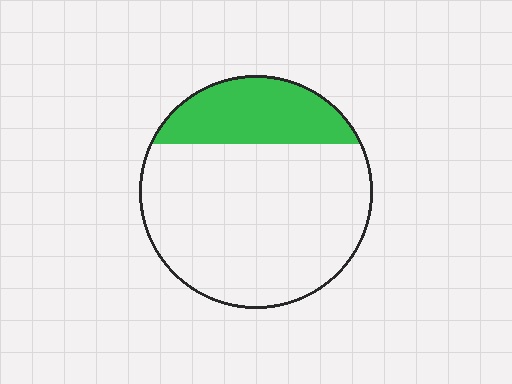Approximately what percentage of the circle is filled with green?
Approximately 25%.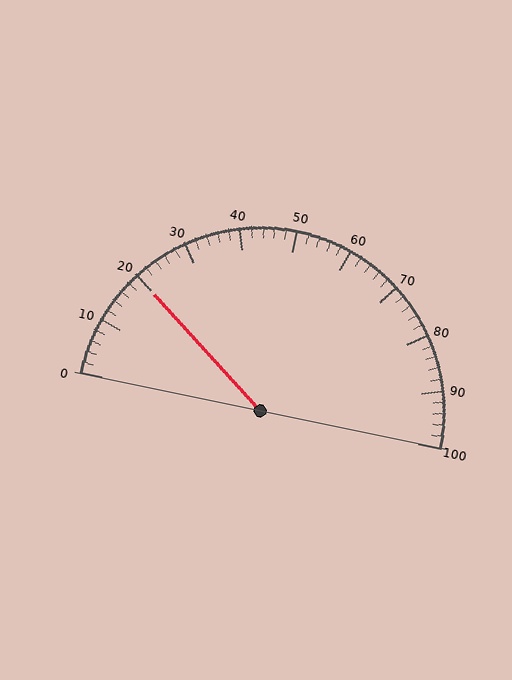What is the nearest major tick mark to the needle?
The nearest major tick mark is 20.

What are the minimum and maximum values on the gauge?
The gauge ranges from 0 to 100.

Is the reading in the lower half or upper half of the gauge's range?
The reading is in the lower half of the range (0 to 100).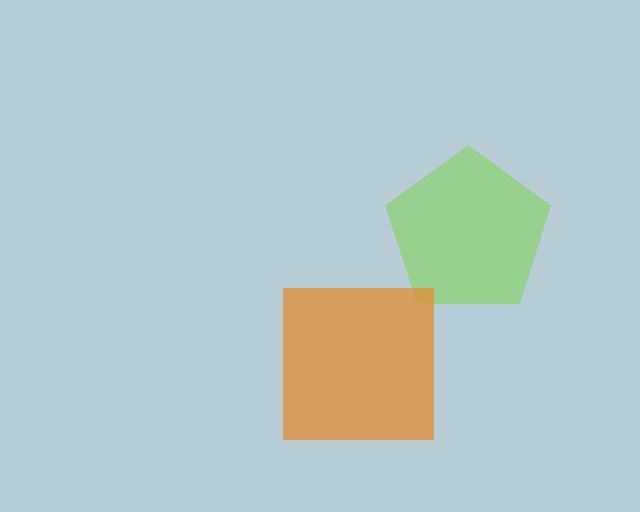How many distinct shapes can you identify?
There are 2 distinct shapes: a lime pentagon, an orange square.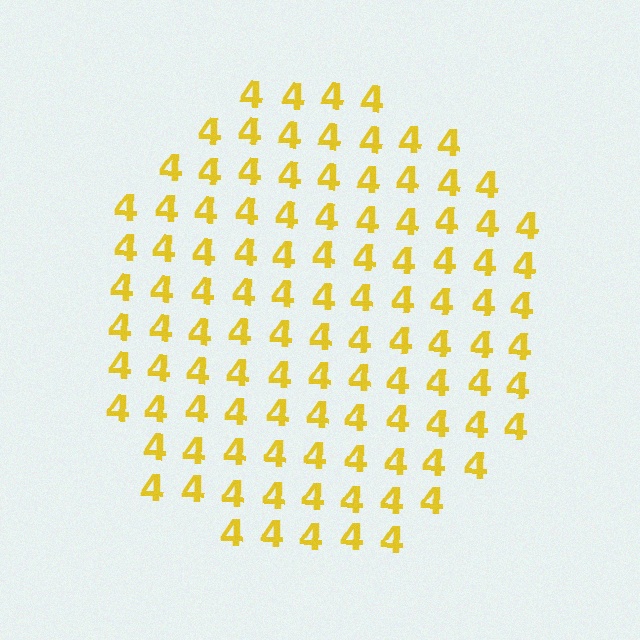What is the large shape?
The large shape is a circle.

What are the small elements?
The small elements are digit 4's.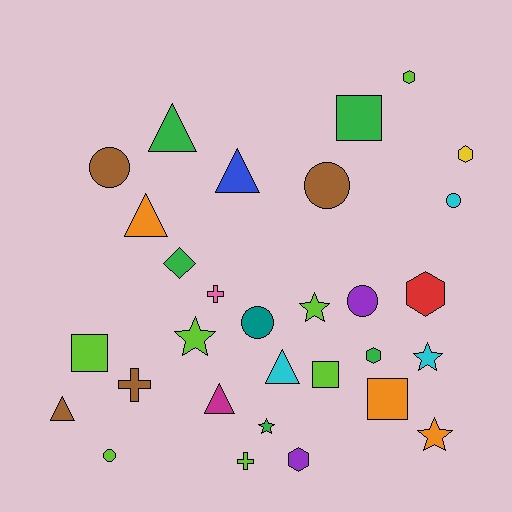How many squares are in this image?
There are 4 squares.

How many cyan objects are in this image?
There are 3 cyan objects.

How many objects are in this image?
There are 30 objects.